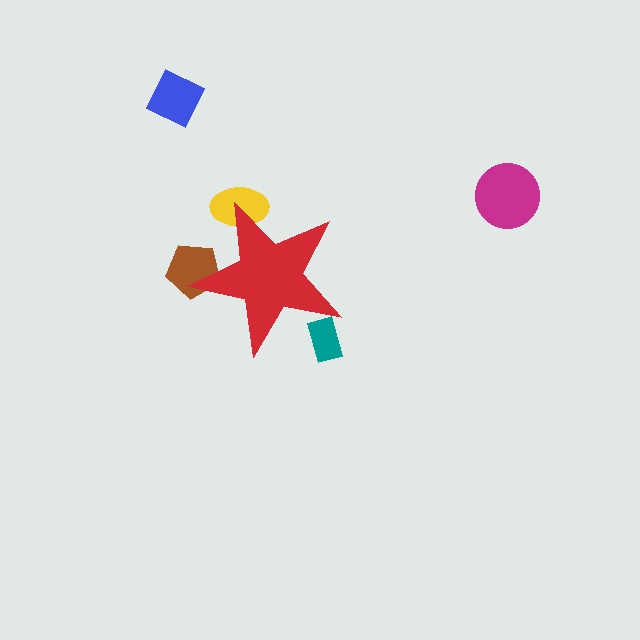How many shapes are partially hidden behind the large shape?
3 shapes are partially hidden.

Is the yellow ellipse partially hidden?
Yes, the yellow ellipse is partially hidden behind the red star.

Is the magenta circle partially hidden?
No, the magenta circle is fully visible.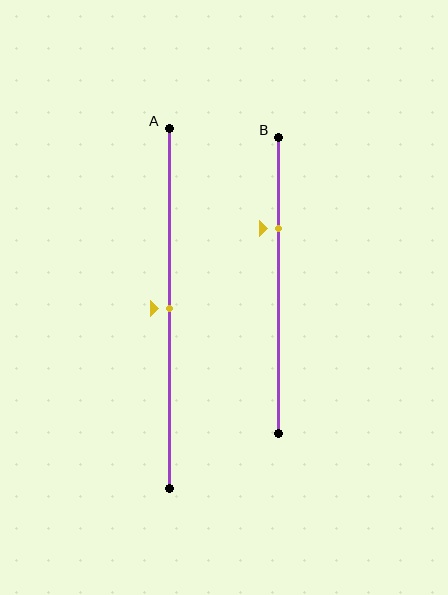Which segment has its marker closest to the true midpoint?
Segment A has its marker closest to the true midpoint.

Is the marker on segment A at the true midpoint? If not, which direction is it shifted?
Yes, the marker on segment A is at the true midpoint.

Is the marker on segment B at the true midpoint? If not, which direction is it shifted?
No, the marker on segment B is shifted upward by about 19% of the segment length.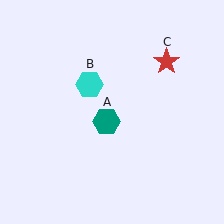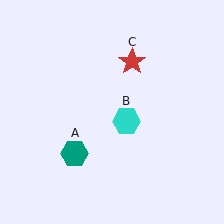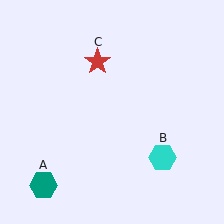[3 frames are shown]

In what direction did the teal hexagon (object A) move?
The teal hexagon (object A) moved down and to the left.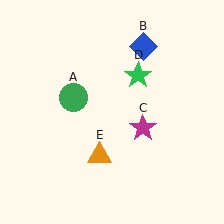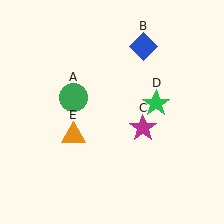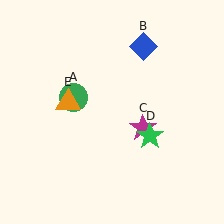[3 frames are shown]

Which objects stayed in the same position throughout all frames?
Green circle (object A) and blue diamond (object B) and magenta star (object C) remained stationary.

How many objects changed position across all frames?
2 objects changed position: green star (object D), orange triangle (object E).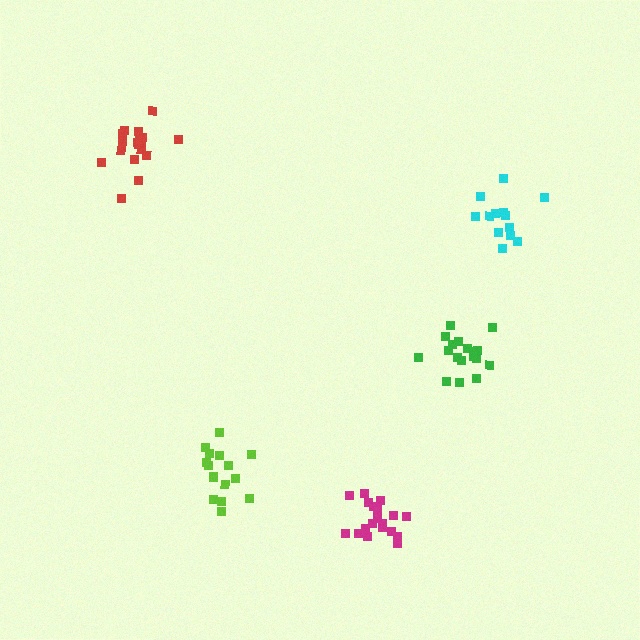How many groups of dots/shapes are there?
There are 5 groups.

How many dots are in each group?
Group 1: 18 dots, Group 2: 19 dots, Group 3: 18 dots, Group 4: 16 dots, Group 5: 13 dots (84 total).